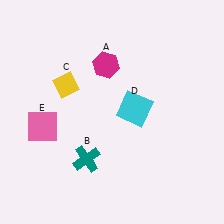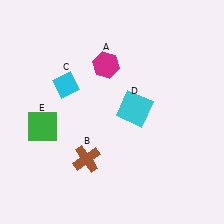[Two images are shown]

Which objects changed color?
B changed from teal to brown. C changed from yellow to cyan. E changed from pink to green.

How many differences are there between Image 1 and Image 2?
There are 3 differences between the two images.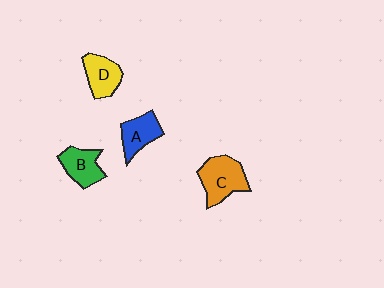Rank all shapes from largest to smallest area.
From largest to smallest: C (orange), B (green), D (yellow), A (blue).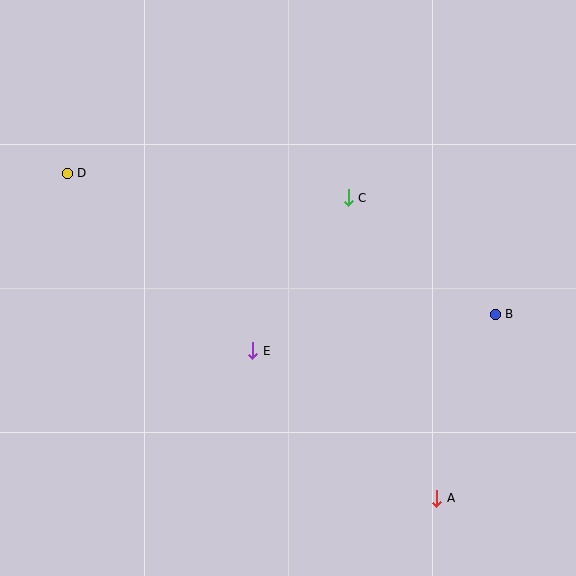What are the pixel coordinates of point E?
Point E is at (253, 351).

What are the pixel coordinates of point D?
Point D is at (67, 173).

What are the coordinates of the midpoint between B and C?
The midpoint between B and C is at (422, 256).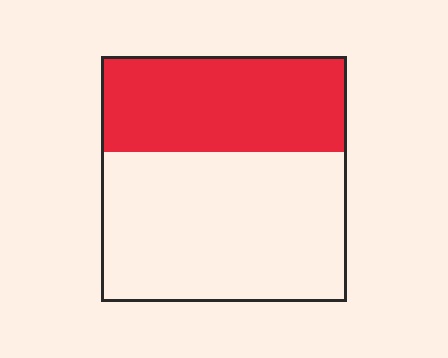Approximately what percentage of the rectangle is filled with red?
Approximately 40%.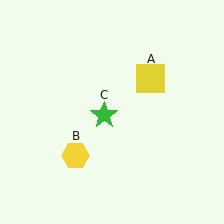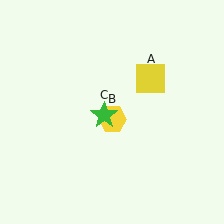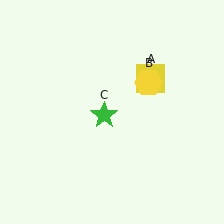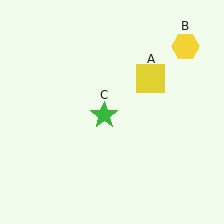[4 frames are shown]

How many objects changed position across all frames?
1 object changed position: yellow hexagon (object B).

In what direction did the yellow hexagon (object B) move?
The yellow hexagon (object B) moved up and to the right.